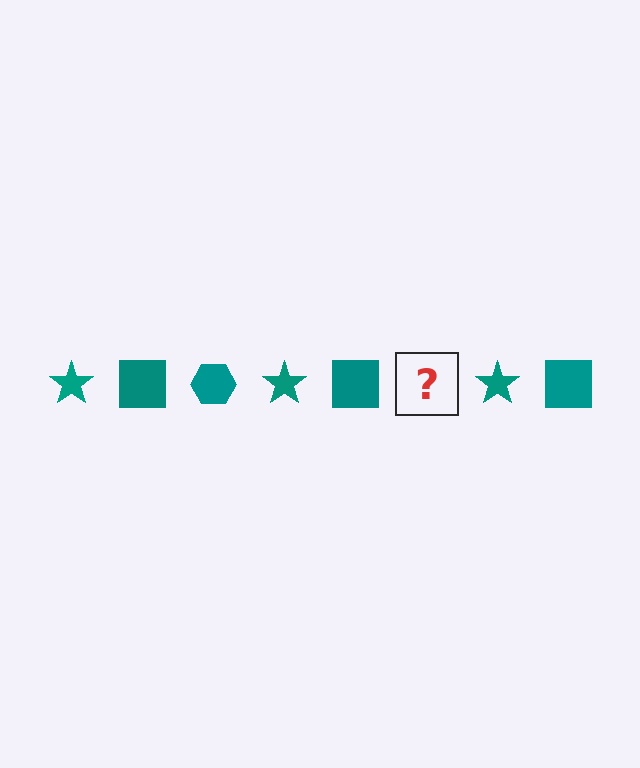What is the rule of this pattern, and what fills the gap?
The rule is that the pattern cycles through star, square, hexagon shapes in teal. The gap should be filled with a teal hexagon.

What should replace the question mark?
The question mark should be replaced with a teal hexagon.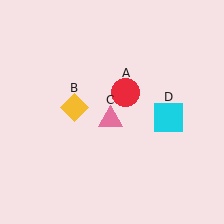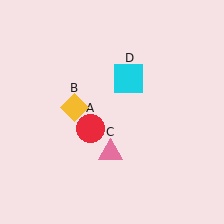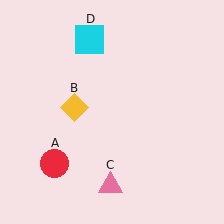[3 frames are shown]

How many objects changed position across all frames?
3 objects changed position: red circle (object A), pink triangle (object C), cyan square (object D).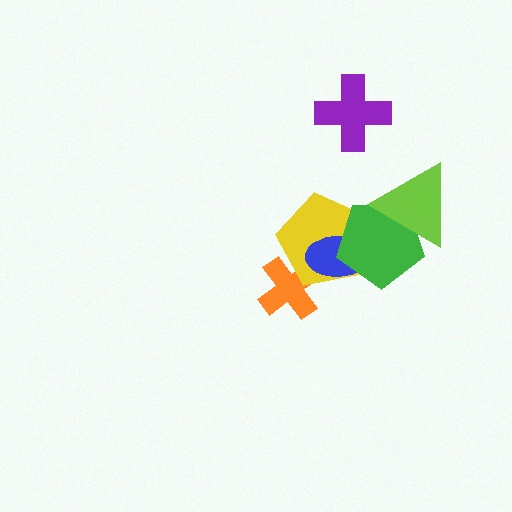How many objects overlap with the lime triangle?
1 object overlaps with the lime triangle.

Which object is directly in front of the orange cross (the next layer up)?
The yellow pentagon is directly in front of the orange cross.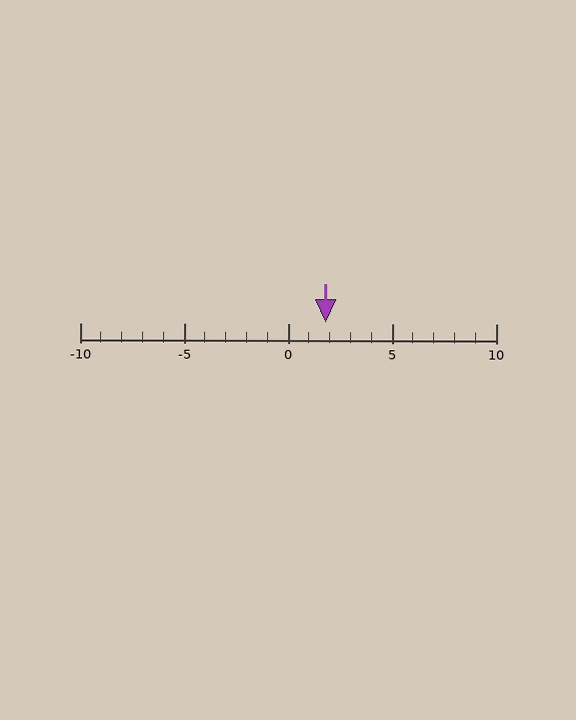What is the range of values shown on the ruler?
The ruler shows values from -10 to 10.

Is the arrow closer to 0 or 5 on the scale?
The arrow is closer to 0.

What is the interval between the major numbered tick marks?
The major tick marks are spaced 5 units apart.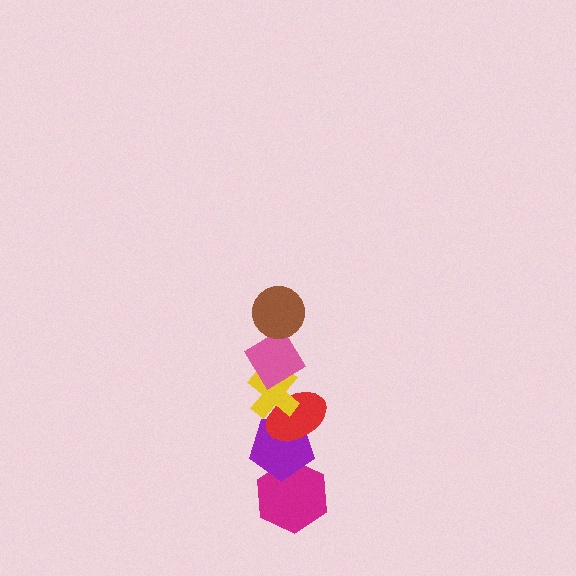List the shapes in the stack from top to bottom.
From top to bottom: the brown circle, the pink diamond, the yellow cross, the red ellipse, the purple pentagon, the magenta hexagon.